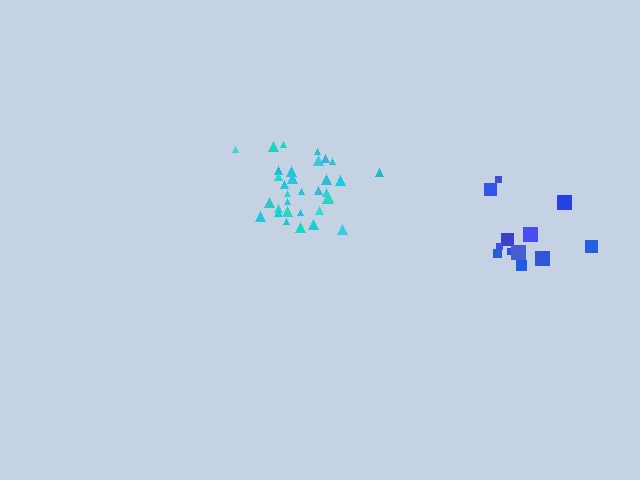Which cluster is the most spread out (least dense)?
Blue.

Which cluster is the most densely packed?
Cyan.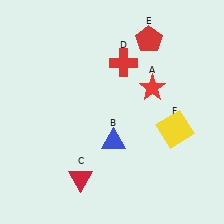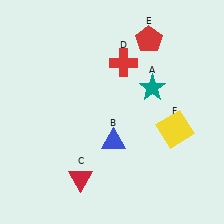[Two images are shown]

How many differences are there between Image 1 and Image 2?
There is 1 difference between the two images.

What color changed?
The star (A) changed from red in Image 1 to teal in Image 2.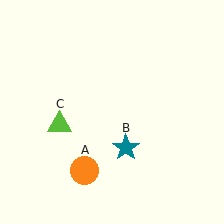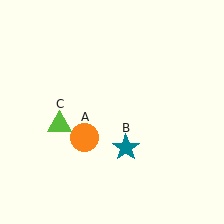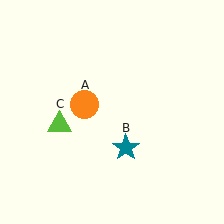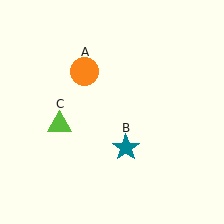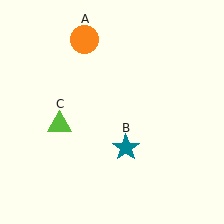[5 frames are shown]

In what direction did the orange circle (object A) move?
The orange circle (object A) moved up.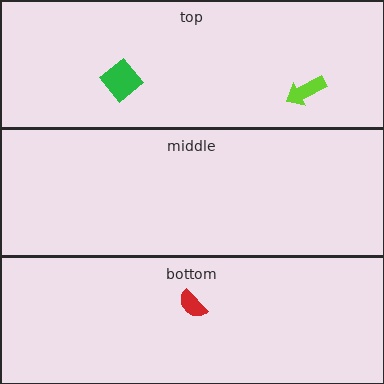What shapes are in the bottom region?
The red semicircle.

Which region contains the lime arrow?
The top region.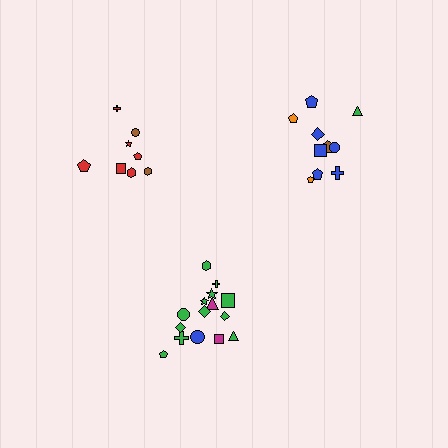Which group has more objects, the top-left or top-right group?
The top-right group.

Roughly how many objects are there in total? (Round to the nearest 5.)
Roughly 35 objects in total.